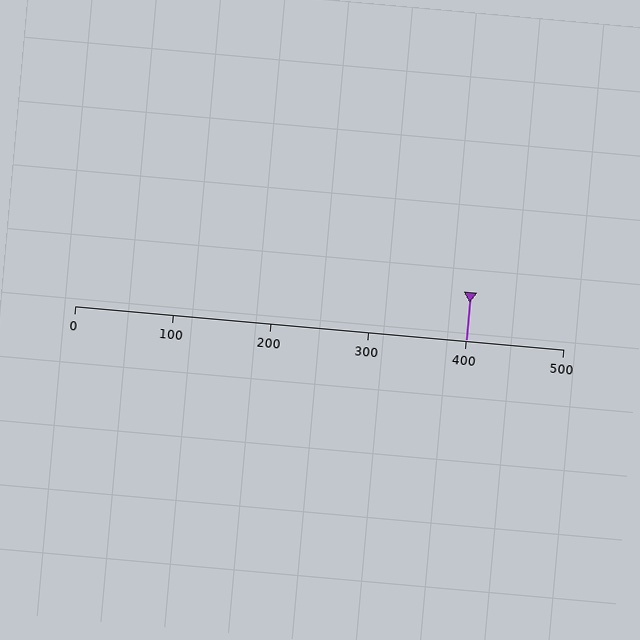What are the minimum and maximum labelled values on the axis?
The axis runs from 0 to 500.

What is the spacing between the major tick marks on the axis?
The major ticks are spaced 100 apart.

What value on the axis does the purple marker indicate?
The marker indicates approximately 400.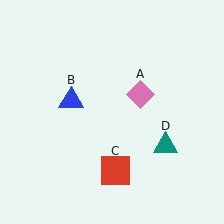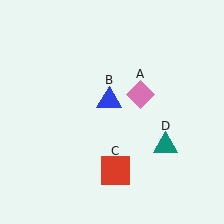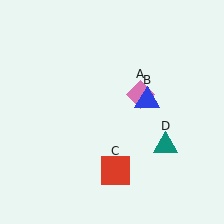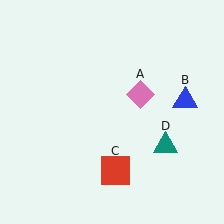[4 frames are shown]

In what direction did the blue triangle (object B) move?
The blue triangle (object B) moved right.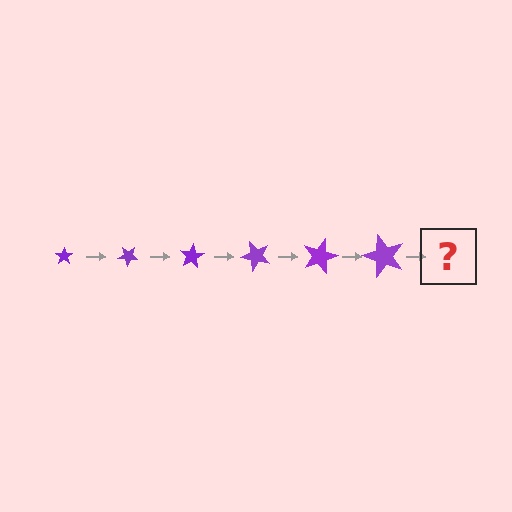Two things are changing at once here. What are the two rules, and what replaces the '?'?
The two rules are that the star grows larger each step and it rotates 40 degrees each step. The '?' should be a star, larger than the previous one and rotated 240 degrees from the start.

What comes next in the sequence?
The next element should be a star, larger than the previous one and rotated 240 degrees from the start.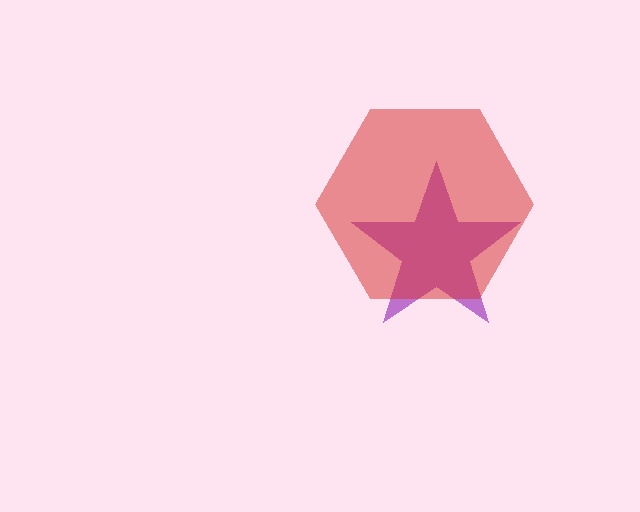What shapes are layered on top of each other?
The layered shapes are: a purple star, a red hexagon.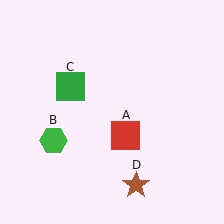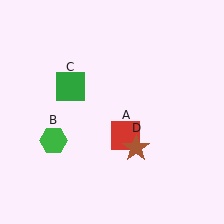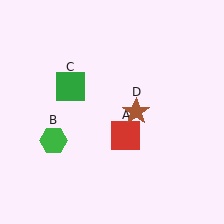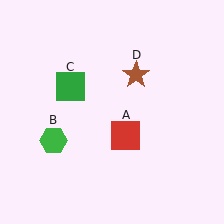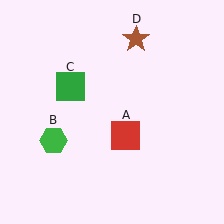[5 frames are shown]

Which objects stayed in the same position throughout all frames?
Red square (object A) and green hexagon (object B) and green square (object C) remained stationary.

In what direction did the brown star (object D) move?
The brown star (object D) moved up.